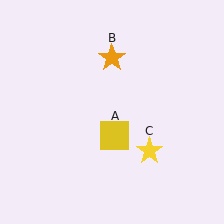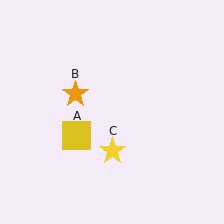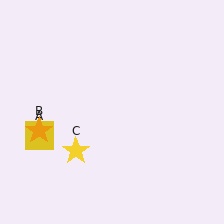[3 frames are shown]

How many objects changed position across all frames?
3 objects changed position: yellow square (object A), orange star (object B), yellow star (object C).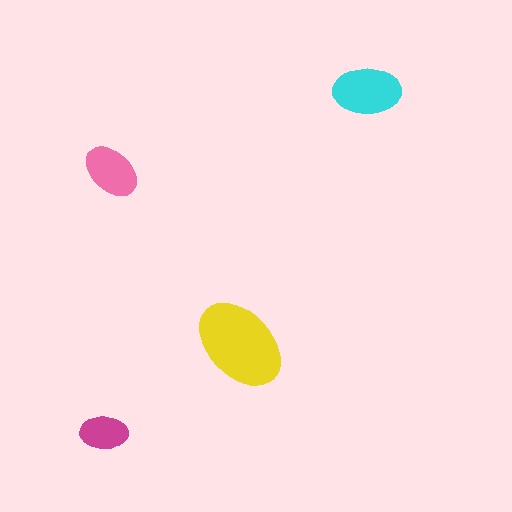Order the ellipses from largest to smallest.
the yellow one, the cyan one, the pink one, the magenta one.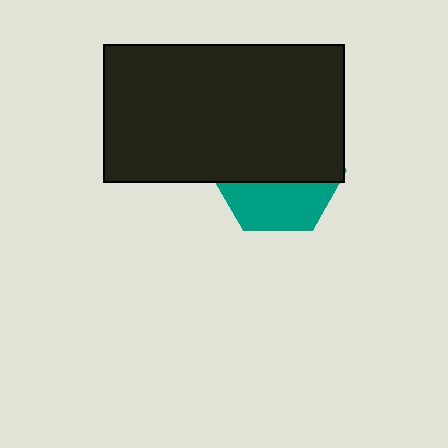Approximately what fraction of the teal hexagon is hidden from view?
Roughly 63% of the teal hexagon is hidden behind the black rectangle.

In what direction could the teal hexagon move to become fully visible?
The teal hexagon could move down. That would shift it out from behind the black rectangle entirely.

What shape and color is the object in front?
The object in front is a black rectangle.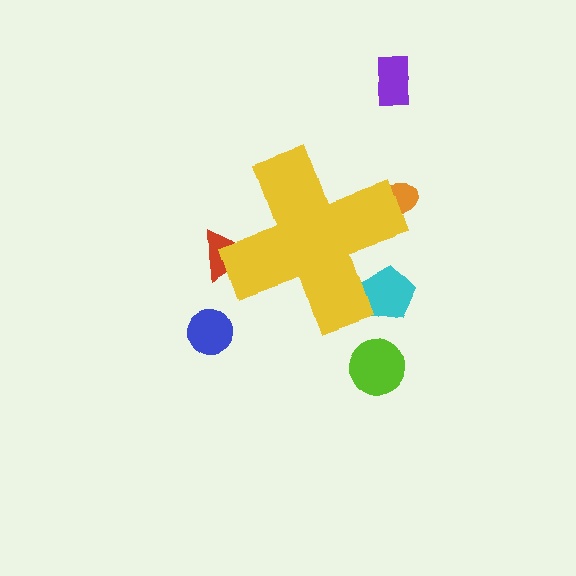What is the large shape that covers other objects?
A yellow cross.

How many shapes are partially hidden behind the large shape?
3 shapes are partially hidden.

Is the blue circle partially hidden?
No, the blue circle is fully visible.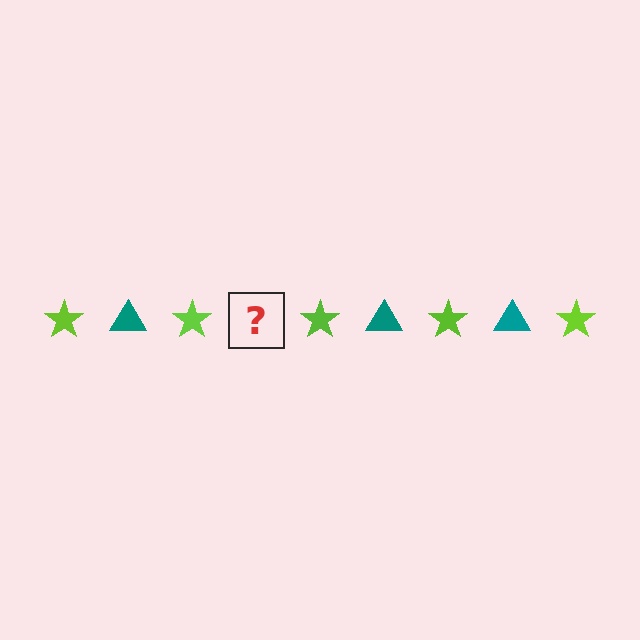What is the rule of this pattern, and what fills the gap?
The rule is that the pattern alternates between lime star and teal triangle. The gap should be filled with a teal triangle.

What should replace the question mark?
The question mark should be replaced with a teal triangle.